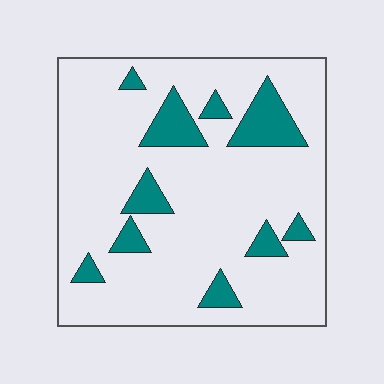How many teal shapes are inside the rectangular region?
10.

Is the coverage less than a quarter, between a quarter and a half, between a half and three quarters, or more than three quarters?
Less than a quarter.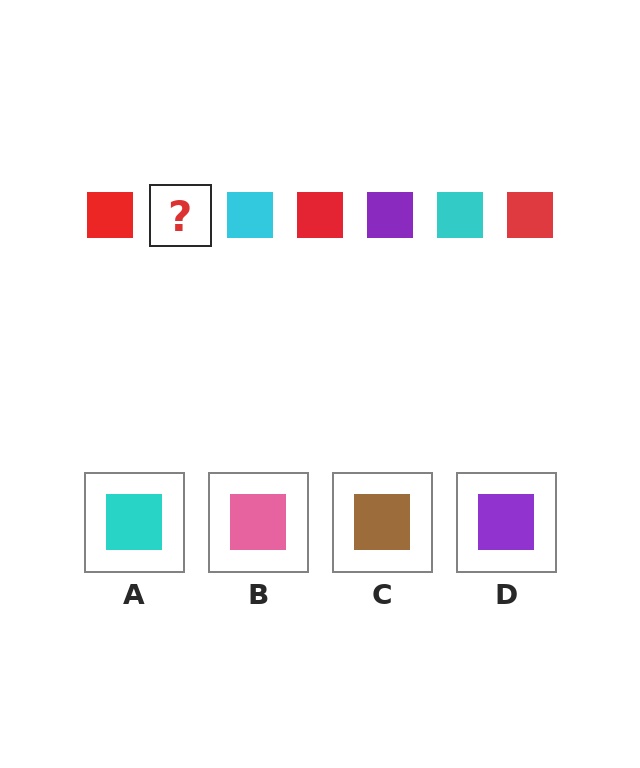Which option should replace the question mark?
Option D.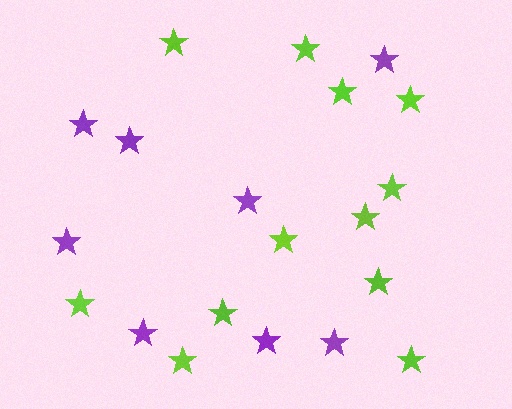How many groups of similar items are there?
There are 2 groups: one group of purple stars (8) and one group of lime stars (12).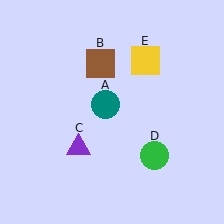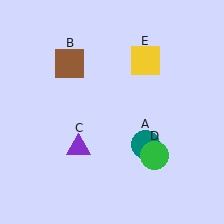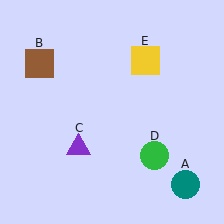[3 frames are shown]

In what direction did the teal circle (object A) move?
The teal circle (object A) moved down and to the right.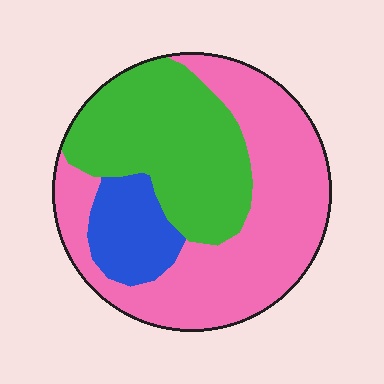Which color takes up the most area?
Pink, at roughly 50%.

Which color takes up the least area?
Blue, at roughly 15%.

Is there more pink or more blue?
Pink.